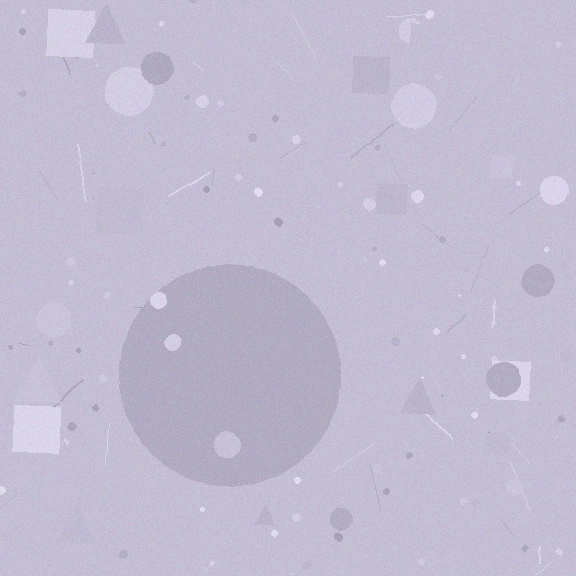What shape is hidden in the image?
A circle is hidden in the image.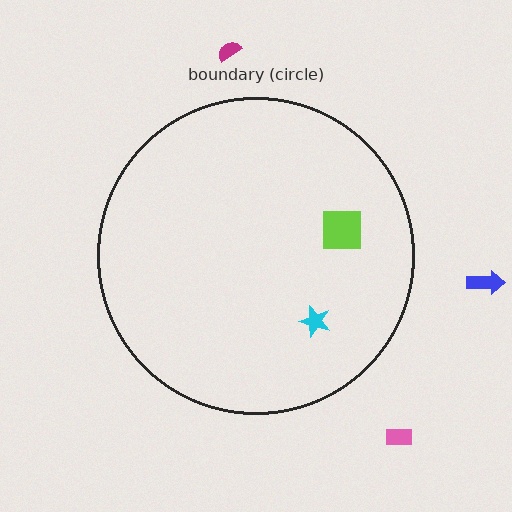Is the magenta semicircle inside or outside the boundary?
Outside.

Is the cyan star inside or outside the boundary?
Inside.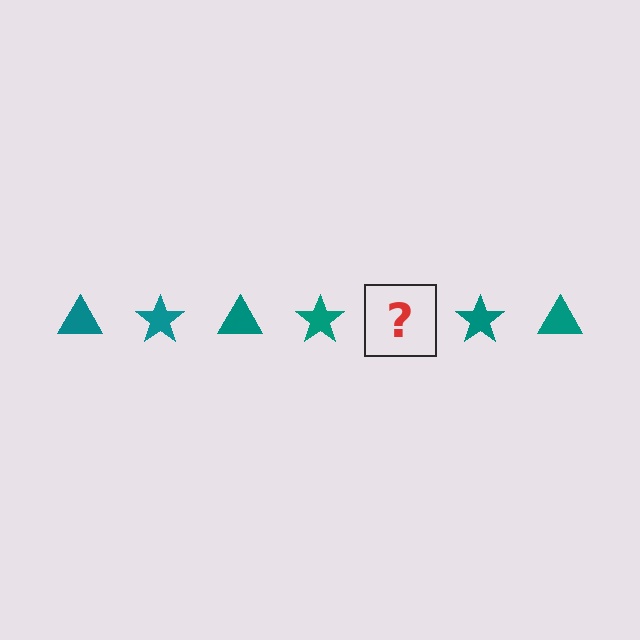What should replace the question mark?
The question mark should be replaced with a teal triangle.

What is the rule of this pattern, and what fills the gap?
The rule is that the pattern cycles through triangle, star shapes in teal. The gap should be filled with a teal triangle.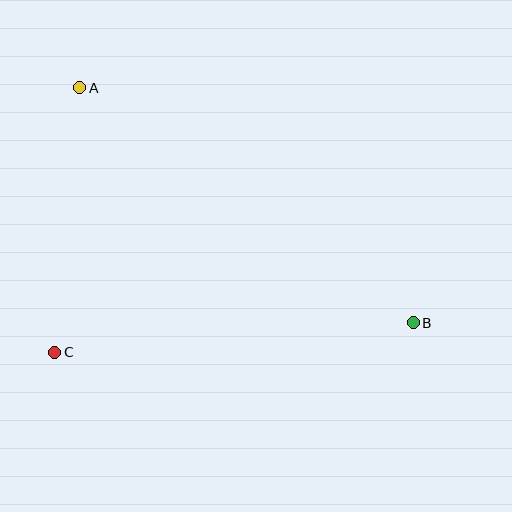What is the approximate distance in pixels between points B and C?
The distance between B and C is approximately 360 pixels.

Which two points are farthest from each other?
Points A and B are farthest from each other.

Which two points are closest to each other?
Points A and C are closest to each other.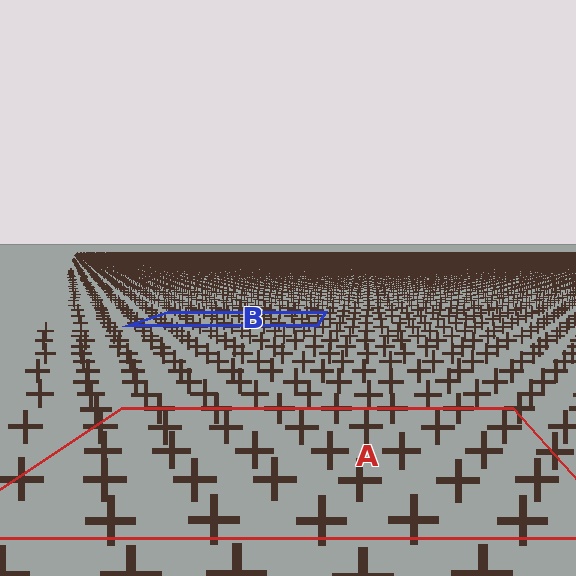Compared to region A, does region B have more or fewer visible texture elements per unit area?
Region B has more texture elements per unit area — they are packed more densely because it is farther away.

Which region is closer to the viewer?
Region A is closer. The texture elements there are larger and more spread out.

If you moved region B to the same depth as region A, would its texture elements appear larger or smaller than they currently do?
They would appear larger. At a closer depth, the same texture elements are projected at a bigger on-screen size.